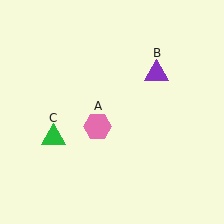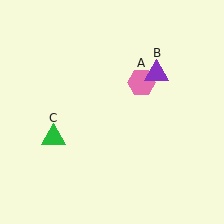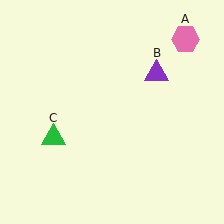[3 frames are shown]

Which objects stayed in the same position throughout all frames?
Purple triangle (object B) and green triangle (object C) remained stationary.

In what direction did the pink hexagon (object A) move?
The pink hexagon (object A) moved up and to the right.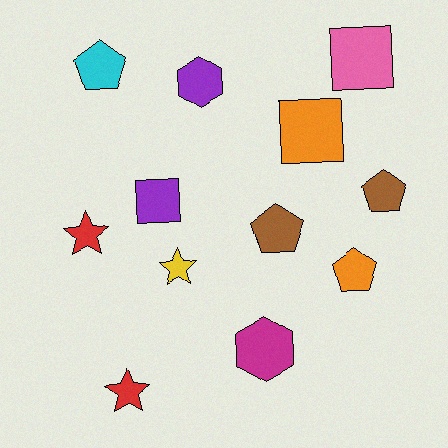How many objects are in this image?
There are 12 objects.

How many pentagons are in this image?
There are 4 pentagons.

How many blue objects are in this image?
There are no blue objects.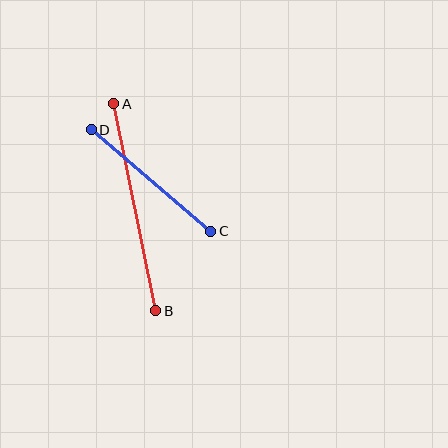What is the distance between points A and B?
The distance is approximately 211 pixels.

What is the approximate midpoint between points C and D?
The midpoint is at approximately (151, 180) pixels.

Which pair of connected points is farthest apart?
Points A and B are farthest apart.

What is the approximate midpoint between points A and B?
The midpoint is at approximately (135, 207) pixels.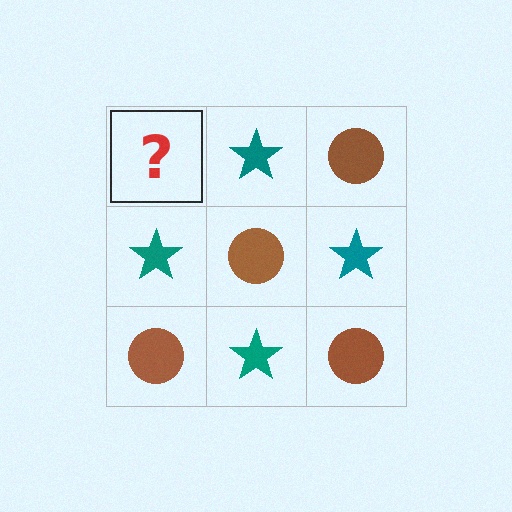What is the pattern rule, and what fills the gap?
The rule is that it alternates brown circle and teal star in a checkerboard pattern. The gap should be filled with a brown circle.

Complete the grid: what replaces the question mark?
The question mark should be replaced with a brown circle.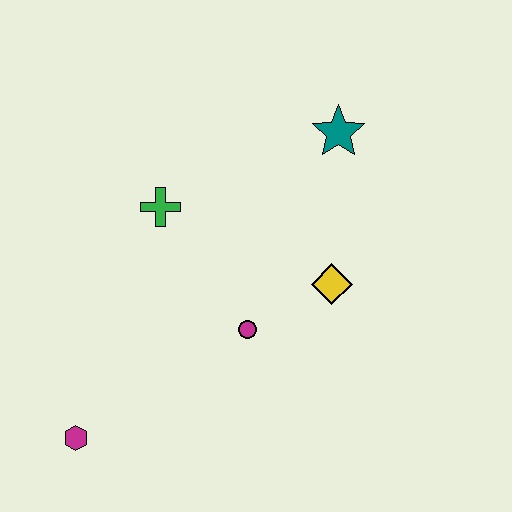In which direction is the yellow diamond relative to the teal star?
The yellow diamond is below the teal star.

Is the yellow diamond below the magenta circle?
No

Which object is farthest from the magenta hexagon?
The teal star is farthest from the magenta hexagon.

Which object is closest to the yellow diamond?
The magenta circle is closest to the yellow diamond.